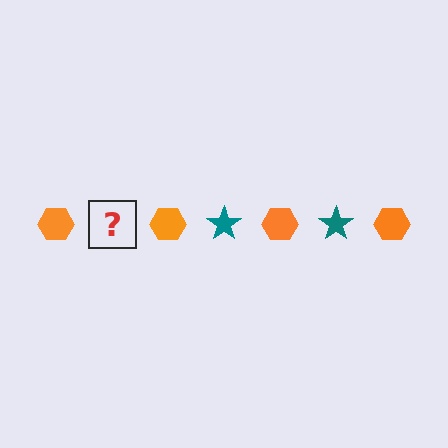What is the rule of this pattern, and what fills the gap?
The rule is that the pattern alternates between orange hexagon and teal star. The gap should be filled with a teal star.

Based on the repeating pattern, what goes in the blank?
The blank should be a teal star.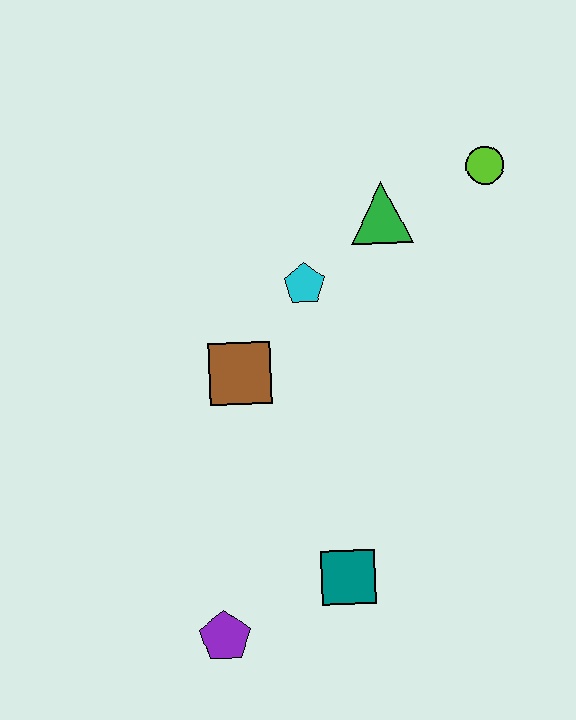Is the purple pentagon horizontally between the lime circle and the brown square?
No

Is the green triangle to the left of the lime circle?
Yes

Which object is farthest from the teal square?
The lime circle is farthest from the teal square.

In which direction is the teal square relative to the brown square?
The teal square is below the brown square.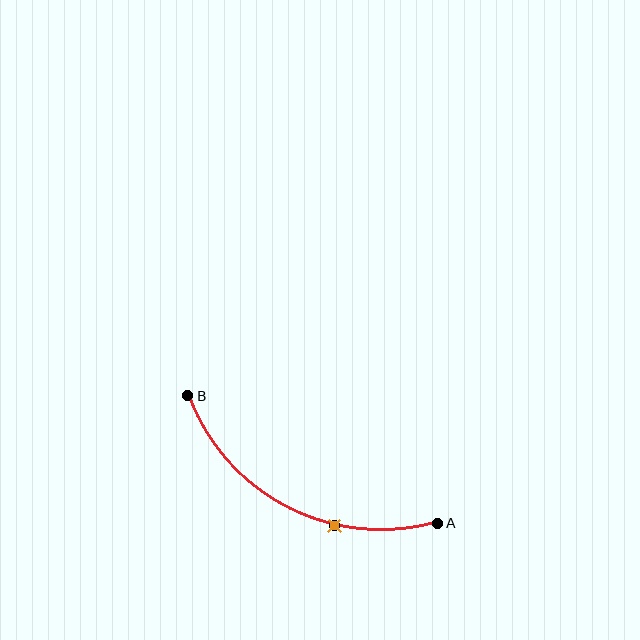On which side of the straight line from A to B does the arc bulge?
The arc bulges below the straight line connecting A and B.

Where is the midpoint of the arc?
The arc midpoint is the point on the curve farthest from the straight line joining A and B. It sits below that line.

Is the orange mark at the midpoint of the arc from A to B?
No. The orange mark lies on the arc but is closer to endpoint A. The arc midpoint would be at the point on the curve equidistant along the arc from both A and B.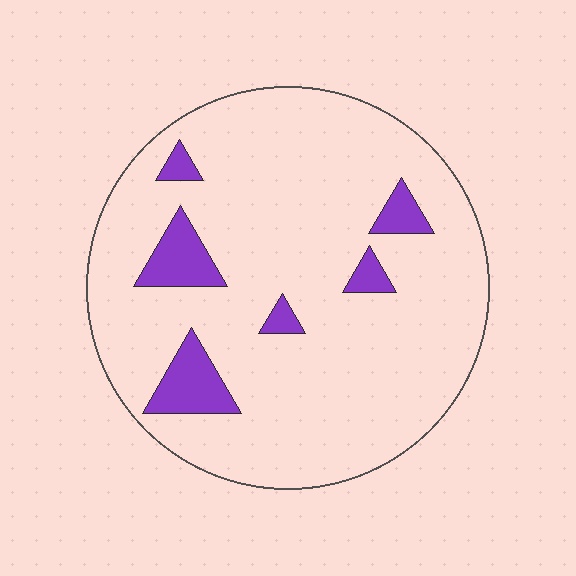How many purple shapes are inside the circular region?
6.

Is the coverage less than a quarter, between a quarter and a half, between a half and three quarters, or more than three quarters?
Less than a quarter.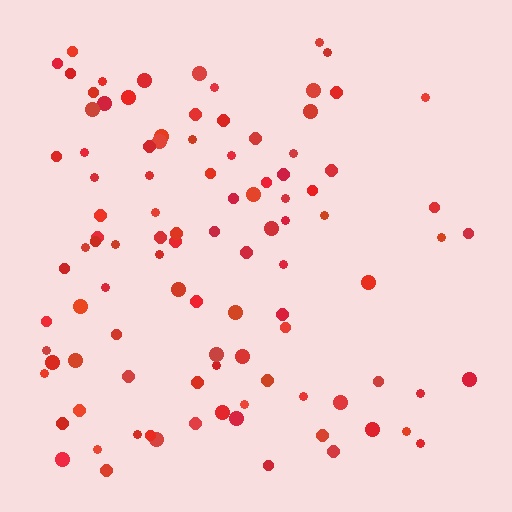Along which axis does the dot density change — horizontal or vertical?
Horizontal.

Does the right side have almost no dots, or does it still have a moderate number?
Still a moderate number, just noticeably fewer than the left.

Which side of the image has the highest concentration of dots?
The left.